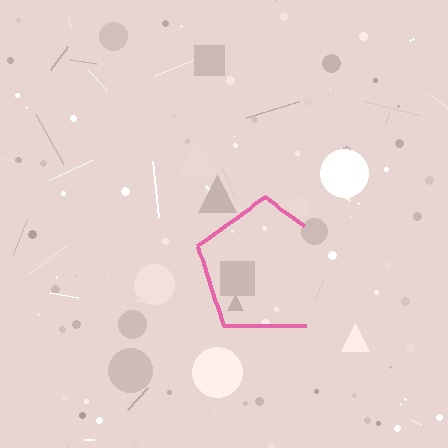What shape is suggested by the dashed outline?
The dashed outline suggests a pentagon.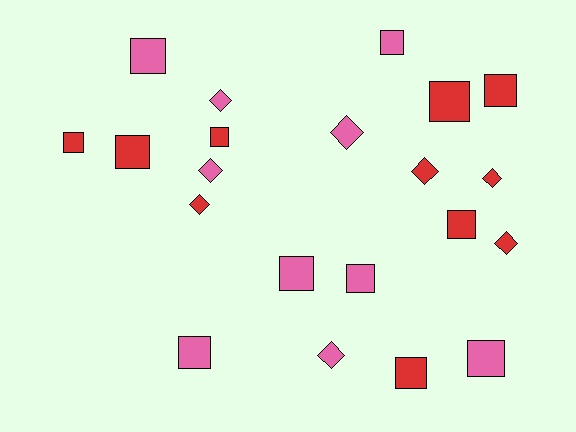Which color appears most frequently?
Red, with 11 objects.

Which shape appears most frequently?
Square, with 13 objects.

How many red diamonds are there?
There are 4 red diamonds.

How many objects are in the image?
There are 21 objects.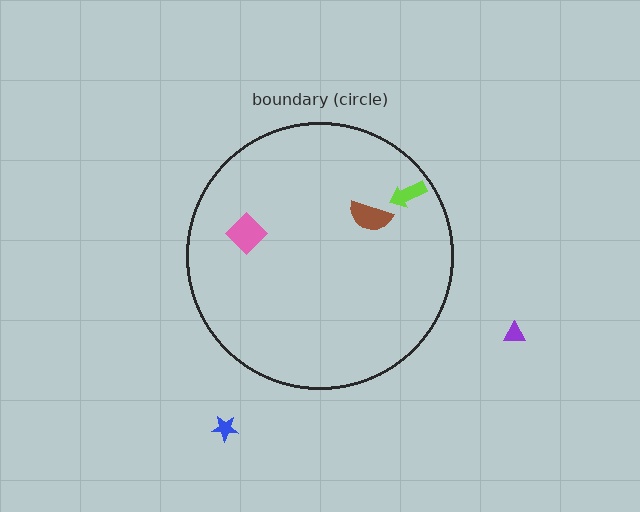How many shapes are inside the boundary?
3 inside, 2 outside.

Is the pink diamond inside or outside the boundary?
Inside.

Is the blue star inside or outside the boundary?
Outside.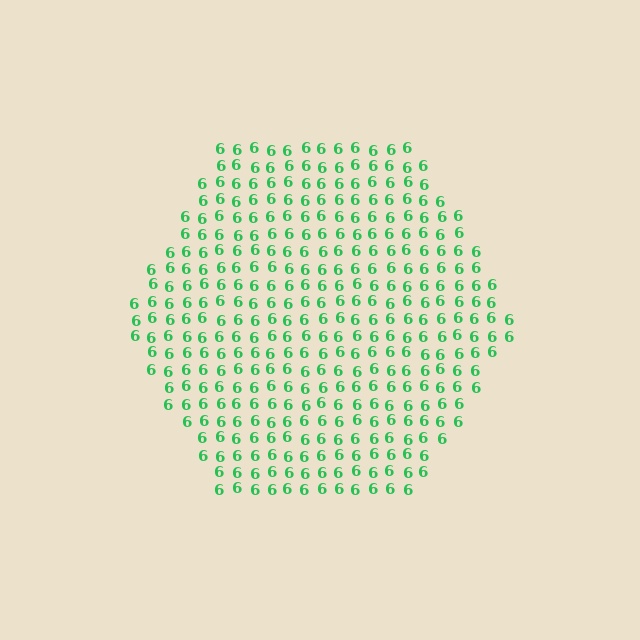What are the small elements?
The small elements are digit 6's.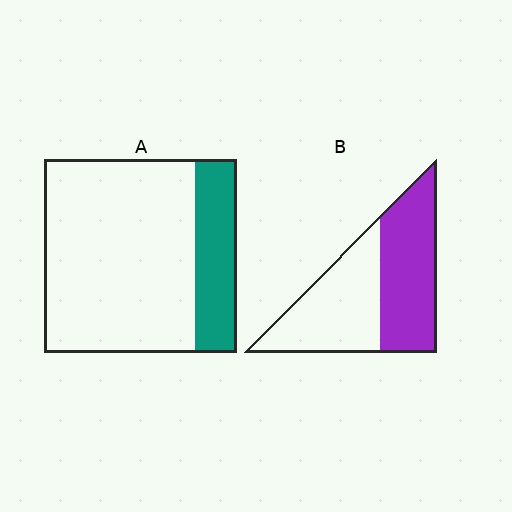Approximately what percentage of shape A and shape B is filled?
A is approximately 20% and B is approximately 50%.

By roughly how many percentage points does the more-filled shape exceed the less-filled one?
By roughly 30 percentage points (B over A).